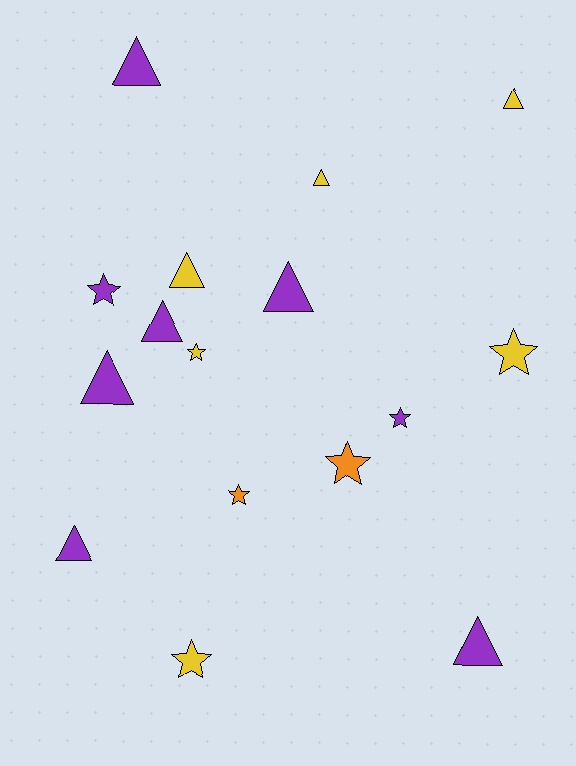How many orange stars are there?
There are 2 orange stars.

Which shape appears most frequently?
Triangle, with 9 objects.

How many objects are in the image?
There are 16 objects.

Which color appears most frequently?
Purple, with 8 objects.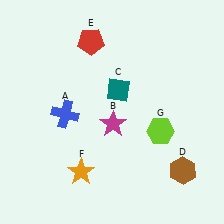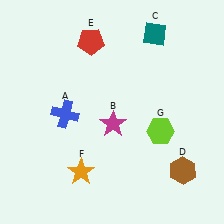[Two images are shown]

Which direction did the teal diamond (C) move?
The teal diamond (C) moved up.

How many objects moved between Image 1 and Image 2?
1 object moved between the two images.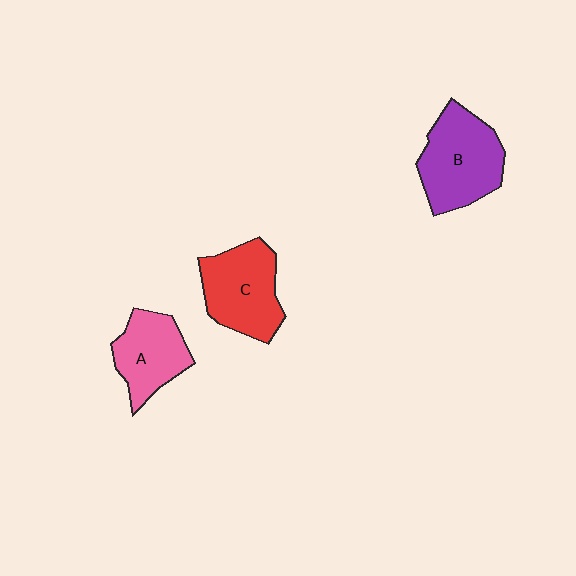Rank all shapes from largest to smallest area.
From largest to smallest: B (purple), C (red), A (pink).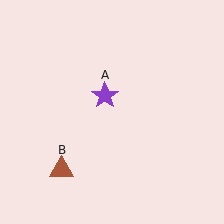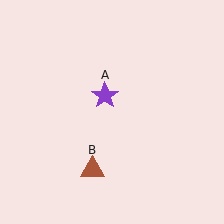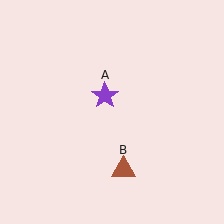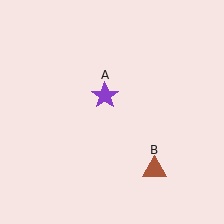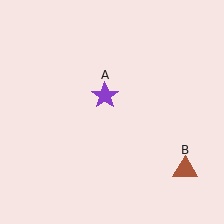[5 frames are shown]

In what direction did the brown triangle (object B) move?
The brown triangle (object B) moved right.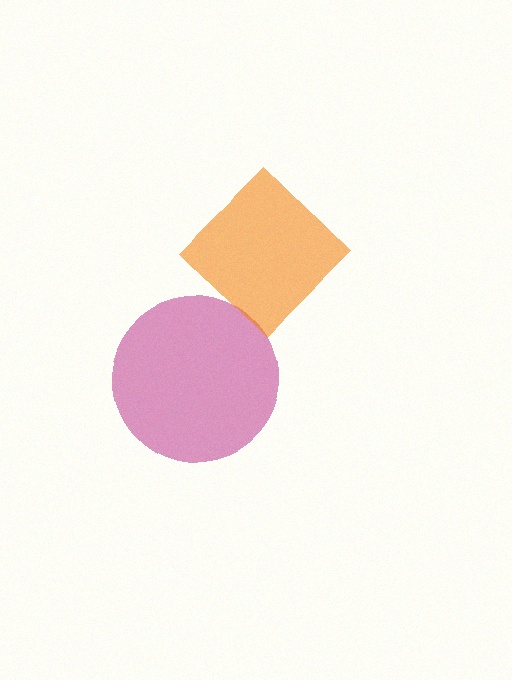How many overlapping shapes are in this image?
There are 2 overlapping shapes in the image.